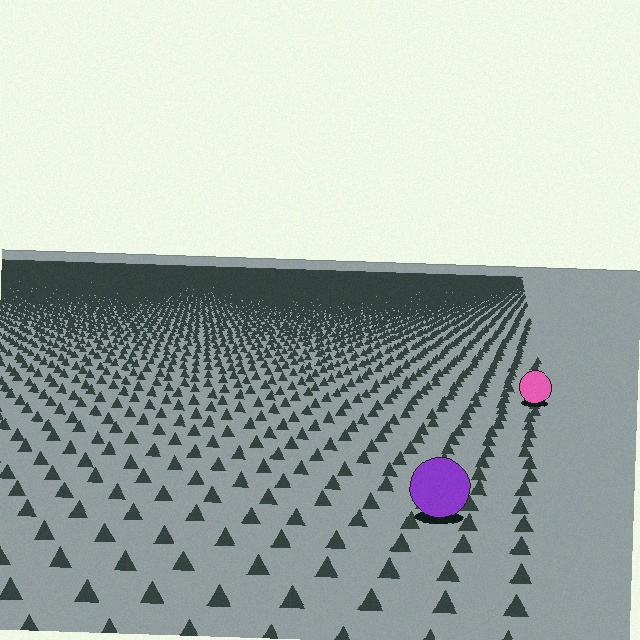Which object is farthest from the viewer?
The pink circle is farthest from the viewer. It appears smaller and the ground texture around it is denser.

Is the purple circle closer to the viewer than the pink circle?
Yes. The purple circle is closer — you can tell from the texture gradient: the ground texture is coarser near it.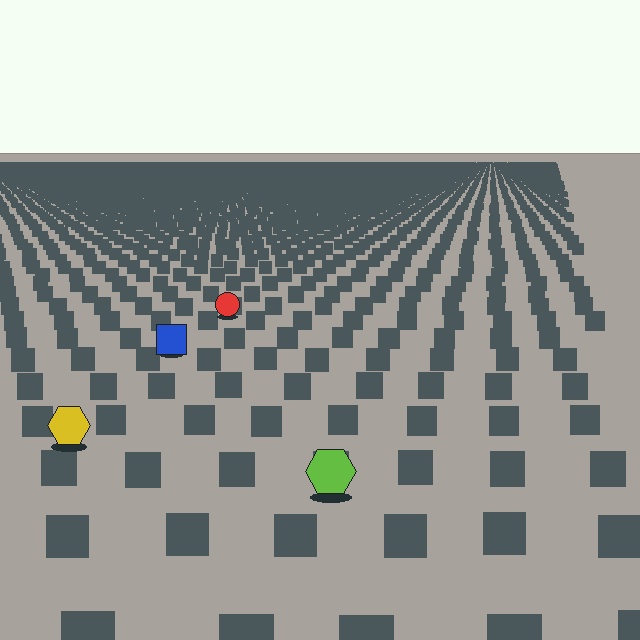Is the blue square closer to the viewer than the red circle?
Yes. The blue square is closer — you can tell from the texture gradient: the ground texture is coarser near it.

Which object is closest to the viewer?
The lime hexagon is closest. The texture marks near it are larger and more spread out.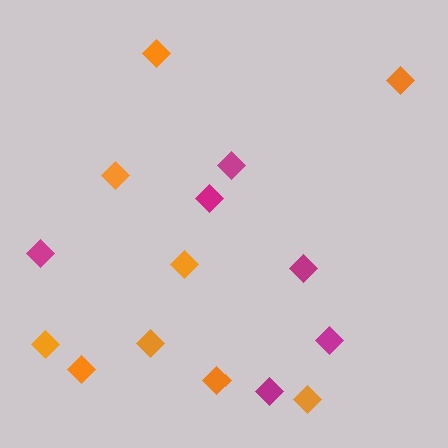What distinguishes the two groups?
There are 2 groups: one group of orange diamonds (9) and one group of magenta diamonds (6).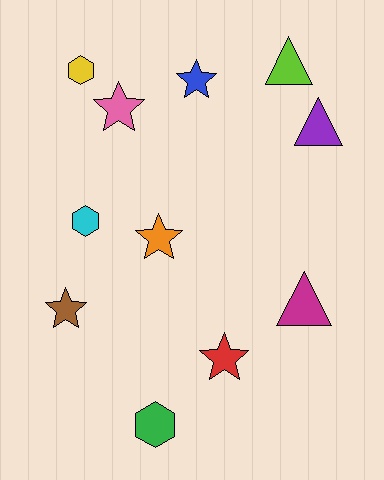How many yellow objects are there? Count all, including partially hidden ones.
There is 1 yellow object.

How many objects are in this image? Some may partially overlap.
There are 11 objects.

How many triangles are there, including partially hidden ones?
There are 3 triangles.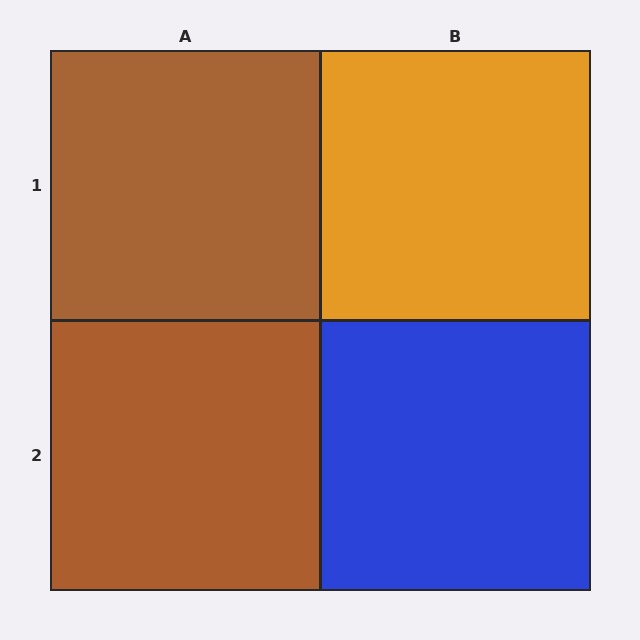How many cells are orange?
1 cell is orange.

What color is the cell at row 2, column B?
Blue.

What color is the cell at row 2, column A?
Brown.